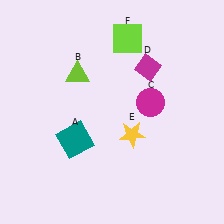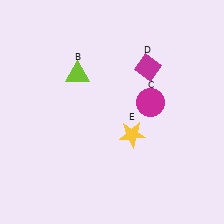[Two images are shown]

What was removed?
The lime square (F), the teal square (A) were removed in Image 2.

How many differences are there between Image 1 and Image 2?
There are 2 differences between the two images.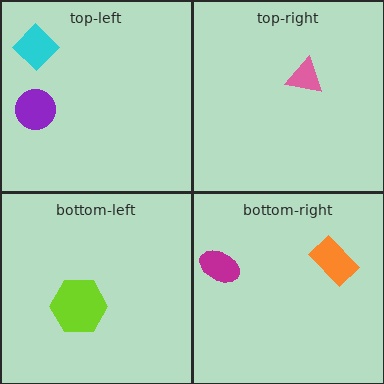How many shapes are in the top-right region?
1.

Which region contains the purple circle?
The top-left region.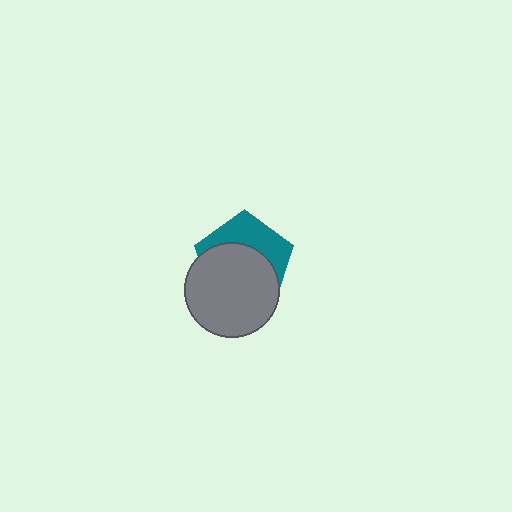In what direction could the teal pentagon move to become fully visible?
The teal pentagon could move up. That would shift it out from behind the gray circle entirely.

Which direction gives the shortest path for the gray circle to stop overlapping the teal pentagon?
Moving down gives the shortest separation.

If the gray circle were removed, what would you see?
You would see the complete teal pentagon.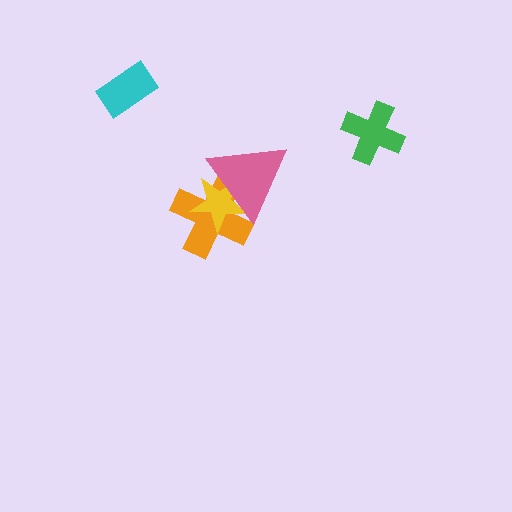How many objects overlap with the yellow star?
2 objects overlap with the yellow star.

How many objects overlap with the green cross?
0 objects overlap with the green cross.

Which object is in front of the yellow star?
The pink triangle is in front of the yellow star.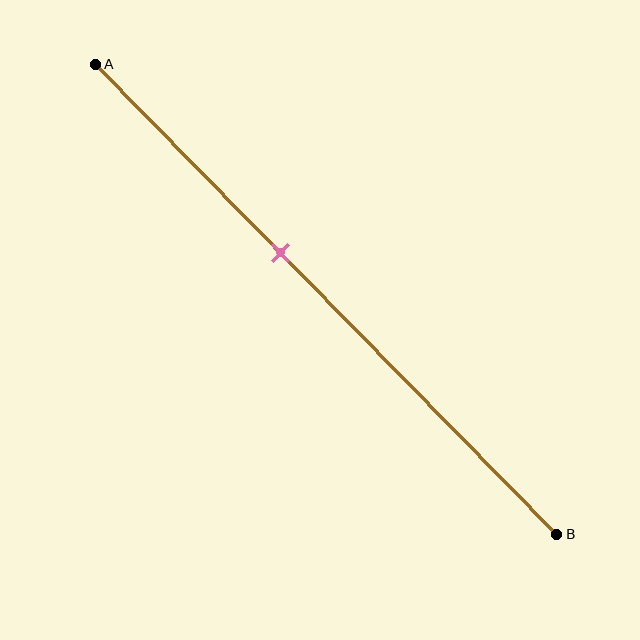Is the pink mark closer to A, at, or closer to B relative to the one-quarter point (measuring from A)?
The pink mark is closer to point B than the one-quarter point of segment AB.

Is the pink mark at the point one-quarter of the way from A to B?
No, the mark is at about 40% from A, not at the 25% one-quarter point.